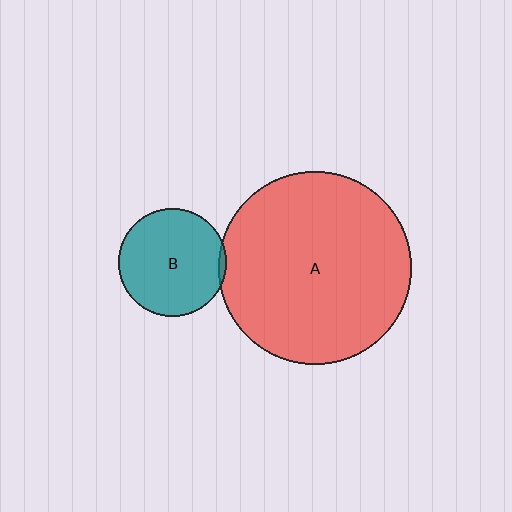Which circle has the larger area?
Circle A (red).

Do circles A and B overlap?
Yes.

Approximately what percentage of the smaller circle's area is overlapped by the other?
Approximately 5%.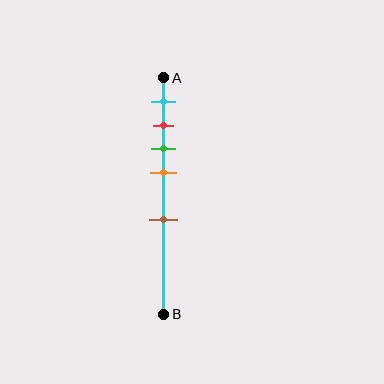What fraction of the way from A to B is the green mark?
The green mark is approximately 30% (0.3) of the way from A to B.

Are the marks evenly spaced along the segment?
No, the marks are not evenly spaced.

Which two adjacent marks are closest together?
The red and green marks are the closest adjacent pair.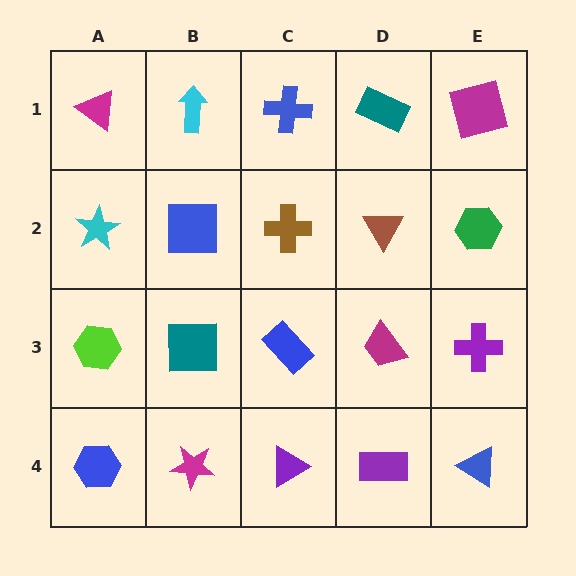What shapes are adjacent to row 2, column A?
A magenta triangle (row 1, column A), a lime hexagon (row 3, column A), a blue square (row 2, column B).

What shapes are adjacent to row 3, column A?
A cyan star (row 2, column A), a blue hexagon (row 4, column A), a teal square (row 3, column B).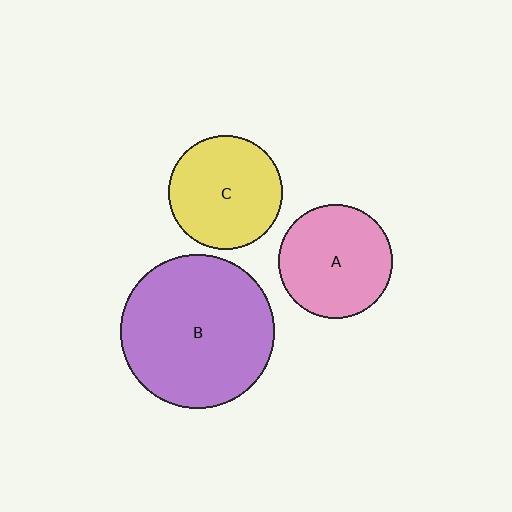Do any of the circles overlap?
No, none of the circles overlap.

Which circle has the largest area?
Circle B (purple).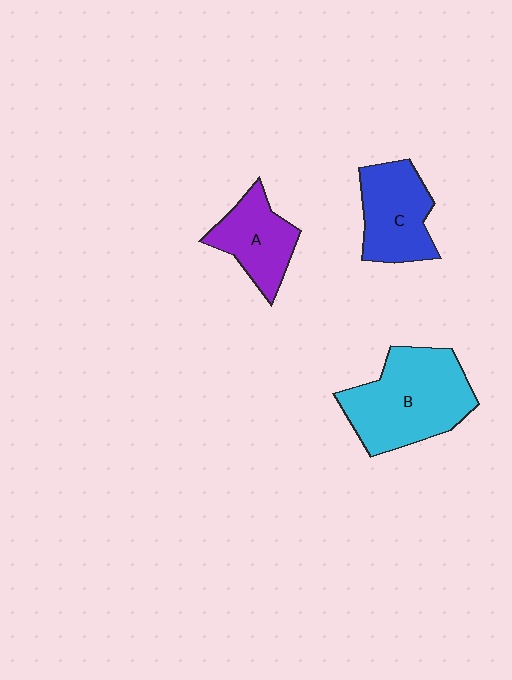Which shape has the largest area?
Shape B (cyan).